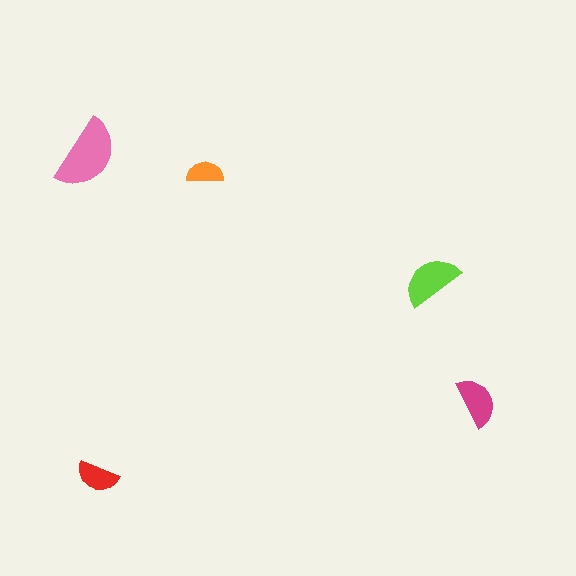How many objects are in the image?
There are 5 objects in the image.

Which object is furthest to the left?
The pink semicircle is leftmost.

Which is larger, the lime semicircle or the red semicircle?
The lime one.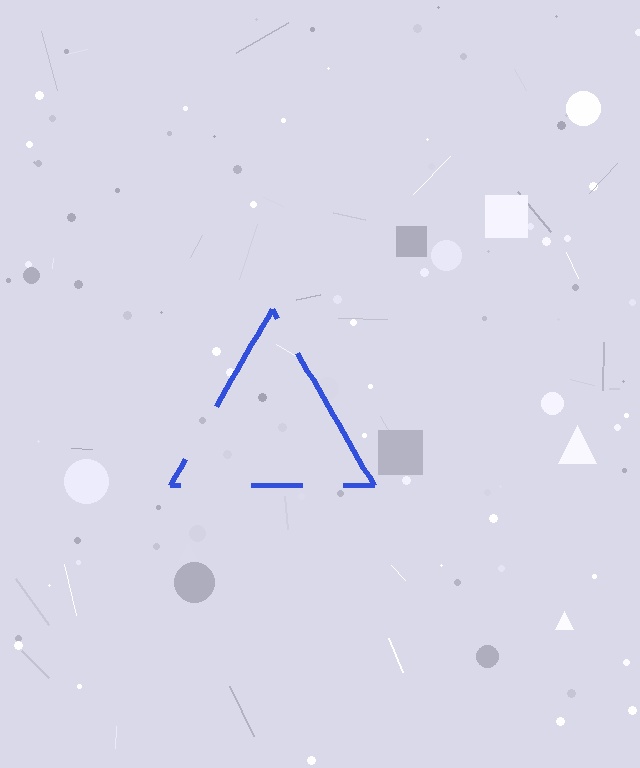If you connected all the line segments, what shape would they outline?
They would outline a triangle.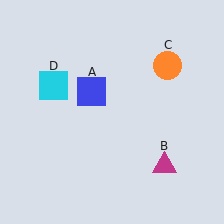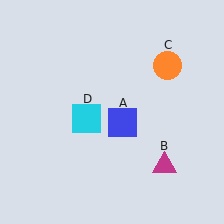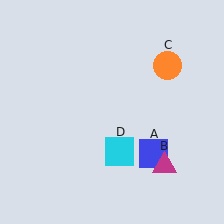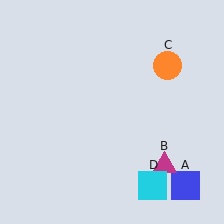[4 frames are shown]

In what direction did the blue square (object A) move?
The blue square (object A) moved down and to the right.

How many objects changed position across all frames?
2 objects changed position: blue square (object A), cyan square (object D).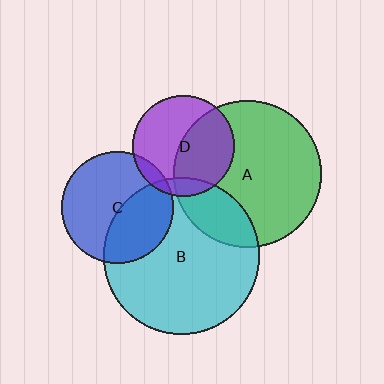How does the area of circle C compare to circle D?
Approximately 1.2 times.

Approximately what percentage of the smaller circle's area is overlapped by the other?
Approximately 10%.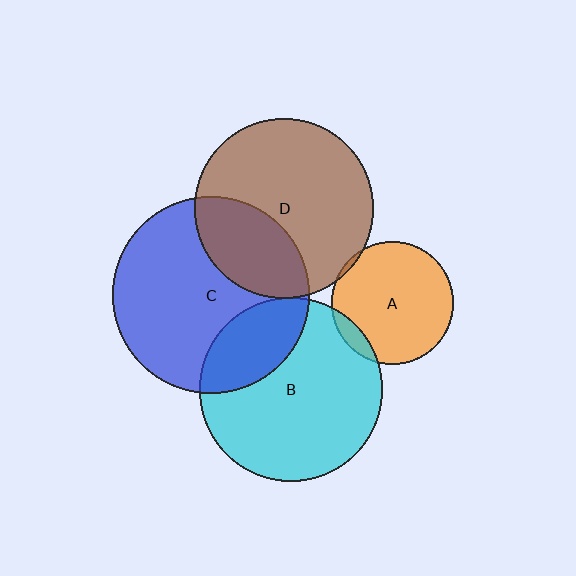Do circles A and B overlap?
Yes.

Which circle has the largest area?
Circle C (blue).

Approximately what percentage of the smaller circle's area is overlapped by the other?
Approximately 10%.